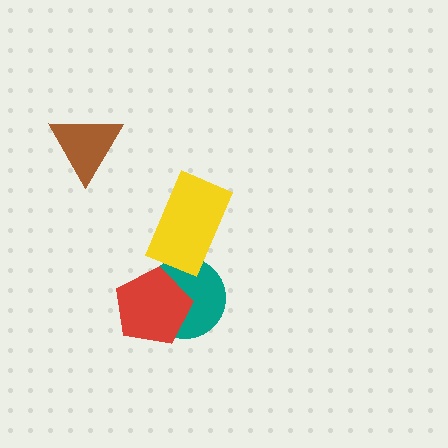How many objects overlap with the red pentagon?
1 object overlaps with the red pentagon.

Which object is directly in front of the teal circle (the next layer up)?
The yellow rectangle is directly in front of the teal circle.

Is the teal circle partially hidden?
Yes, it is partially covered by another shape.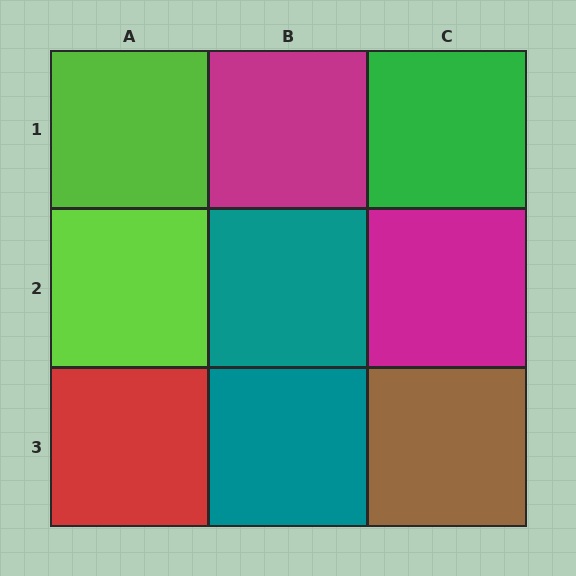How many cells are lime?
2 cells are lime.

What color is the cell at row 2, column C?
Magenta.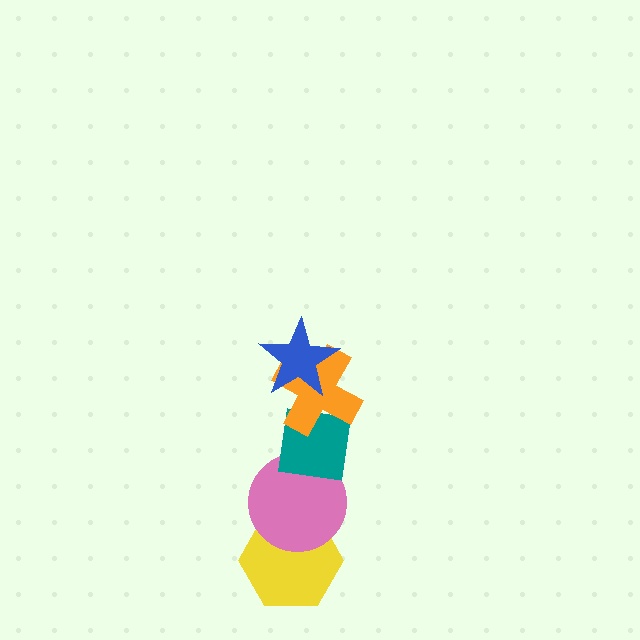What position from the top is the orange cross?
The orange cross is 2nd from the top.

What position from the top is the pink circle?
The pink circle is 4th from the top.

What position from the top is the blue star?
The blue star is 1st from the top.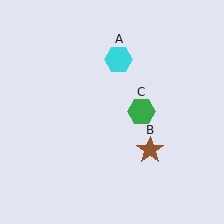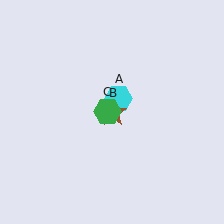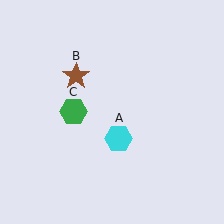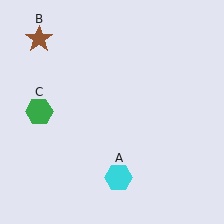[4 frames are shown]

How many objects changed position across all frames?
3 objects changed position: cyan hexagon (object A), brown star (object B), green hexagon (object C).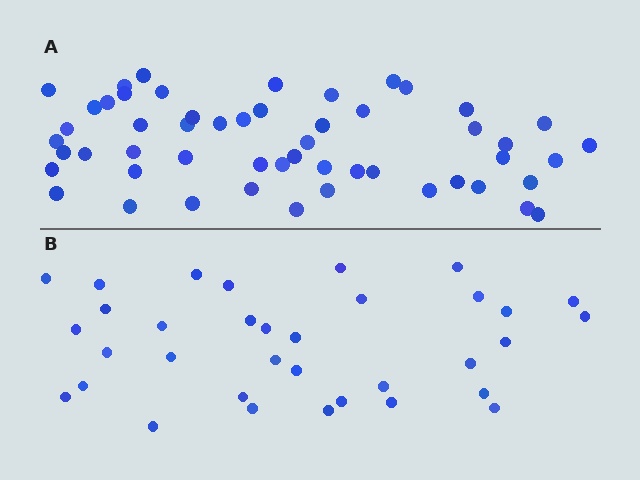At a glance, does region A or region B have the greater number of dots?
Region A (the top region) has more dots.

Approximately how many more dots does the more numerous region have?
Region A has approximately 20 more dots than region B.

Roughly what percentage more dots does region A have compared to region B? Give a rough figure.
About 55% more.